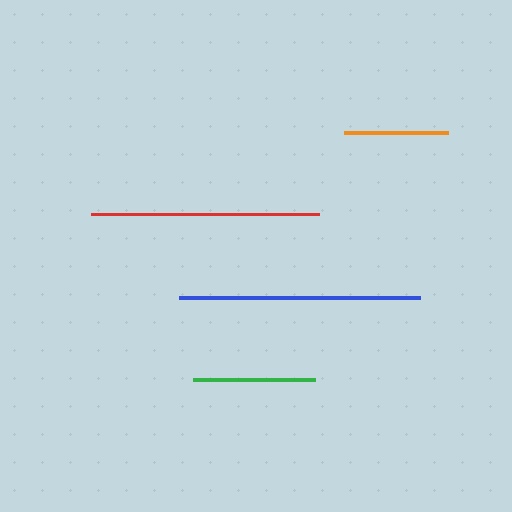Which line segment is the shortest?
The orange line is the shortest at approximately 103 pixels.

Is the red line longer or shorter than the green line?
The red line is longer than the green line.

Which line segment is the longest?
The blue line is the longest at approximately 241 pixels.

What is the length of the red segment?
The red segment is approximately 229 pixels long.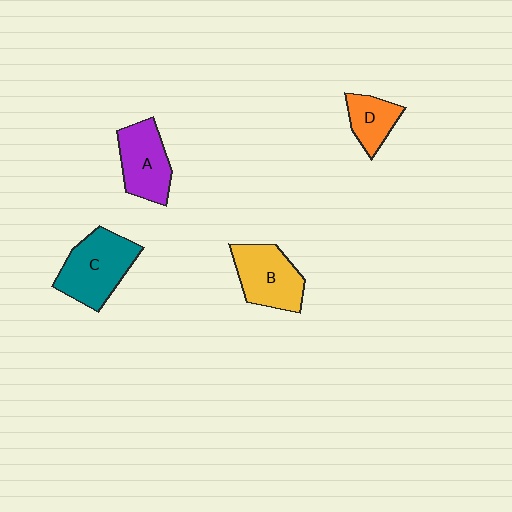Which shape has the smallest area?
Shape D (orange).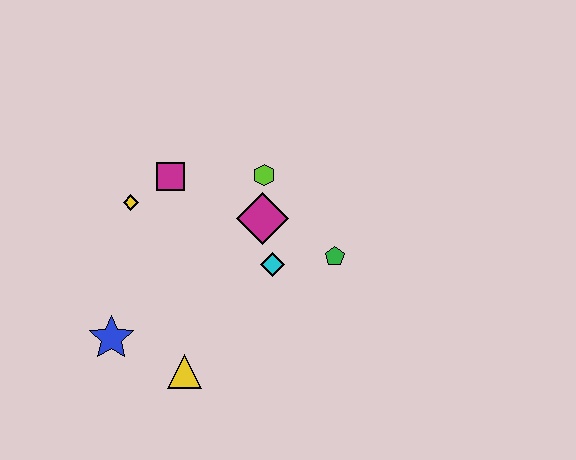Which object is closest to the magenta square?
The yellow diamond is closest to the magenta square.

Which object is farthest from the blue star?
The green pentagon is farthest from the blue star.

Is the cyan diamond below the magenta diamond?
Yes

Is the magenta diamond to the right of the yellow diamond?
Yes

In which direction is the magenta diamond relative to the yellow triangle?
The magenta diamond is above the yellow triangle.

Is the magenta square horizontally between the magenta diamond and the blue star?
Yes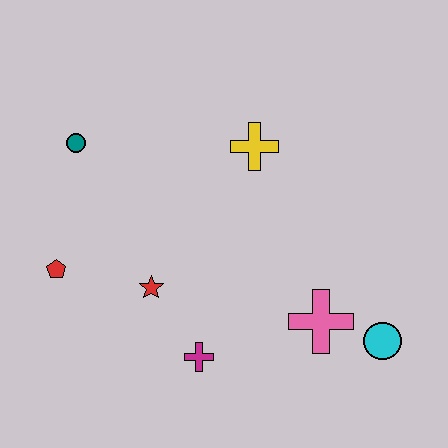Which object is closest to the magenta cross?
The red star is closest to the magenta cross.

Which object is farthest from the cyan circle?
The teal circle is farthest from the cyan circle.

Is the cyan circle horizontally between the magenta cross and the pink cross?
No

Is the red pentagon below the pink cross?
No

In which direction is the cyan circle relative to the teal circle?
The cyan circle is to the right of the teal circle.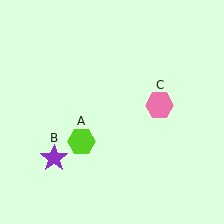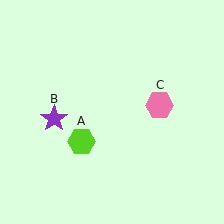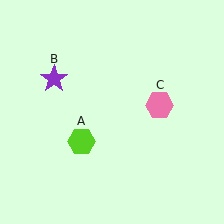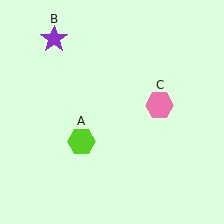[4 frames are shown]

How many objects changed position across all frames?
1 object changed position: purple star (object B).